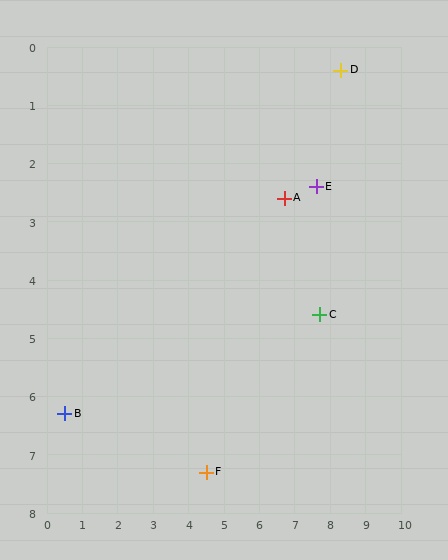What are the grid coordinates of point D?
Point D is at approximately (8.3, 0.4).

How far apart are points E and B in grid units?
Points E and B are about 8.1 grid units apart.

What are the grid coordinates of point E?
Point E is at approximately (7.6, 2.4).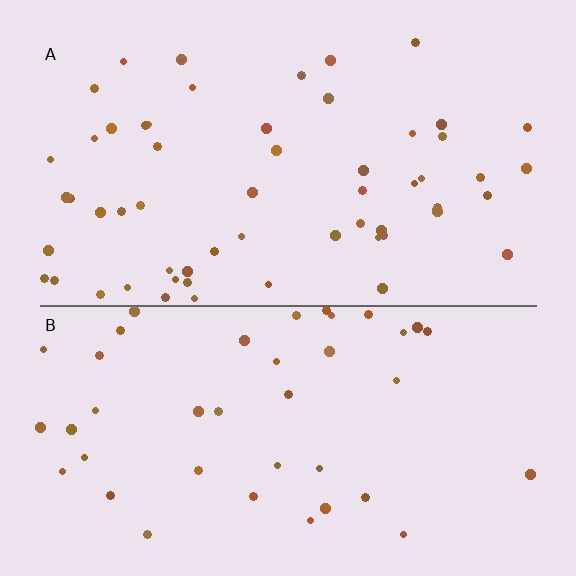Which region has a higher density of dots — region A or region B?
A (the top).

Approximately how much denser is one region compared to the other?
Approximately 1.5× — region A over region B.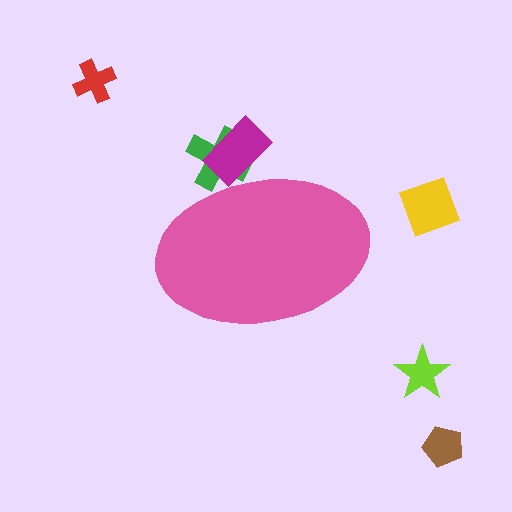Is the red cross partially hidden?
No, the red cross is fully visible.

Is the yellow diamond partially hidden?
No, the yellow diamond is fully visible.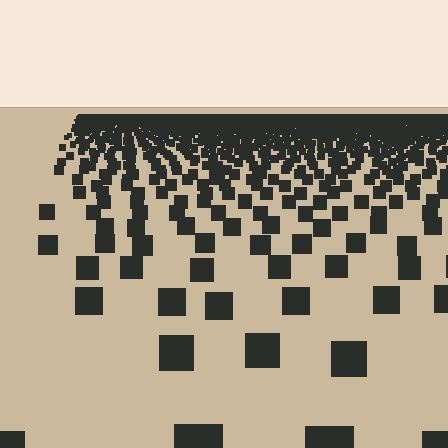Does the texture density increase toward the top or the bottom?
Density increases toward the top.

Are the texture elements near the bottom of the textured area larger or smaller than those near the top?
Larger. Near the bottom, elements are closer to the viewer and appear at a bigger on-screen size.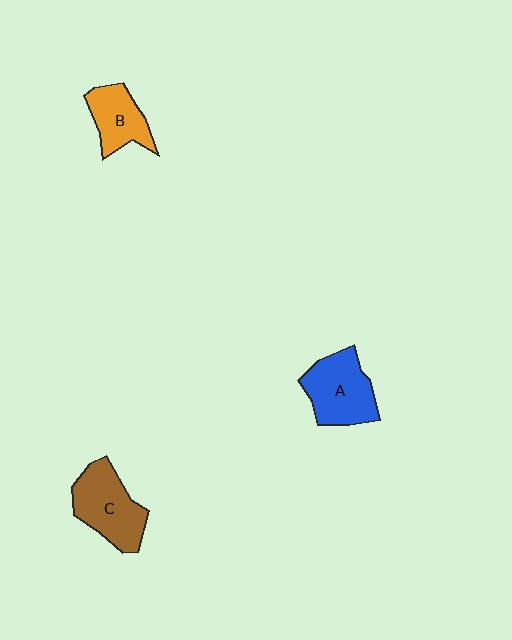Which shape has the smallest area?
Shape B (orange).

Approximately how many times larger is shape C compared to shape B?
Approximately 1.4 times.